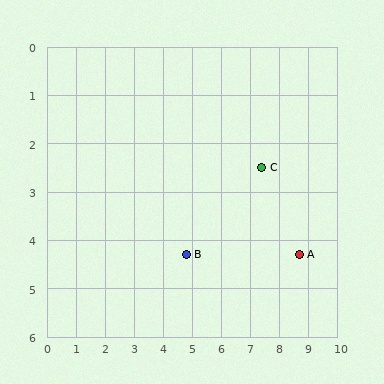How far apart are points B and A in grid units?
Points B and A are about 3.9 grid units apart.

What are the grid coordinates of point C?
Point C is at approximately (7.4, 2.5).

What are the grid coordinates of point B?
Point B is at approximately (4.8, 4.3).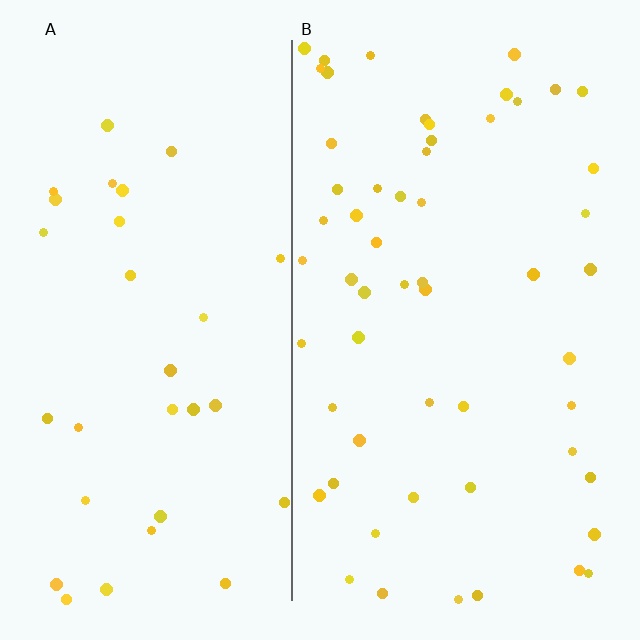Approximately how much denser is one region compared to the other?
Approximately 1.8× — region B over region A.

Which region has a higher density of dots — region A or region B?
B (the right).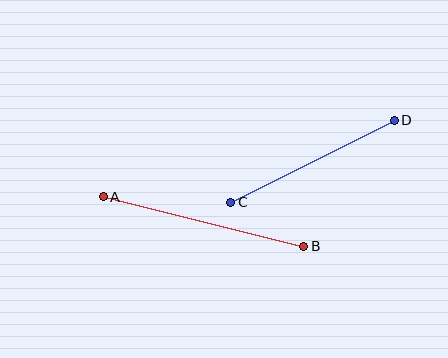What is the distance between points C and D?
The distance is approximately 183 pixels.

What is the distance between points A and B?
The distance is approximately 206 pixels.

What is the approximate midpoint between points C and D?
The midpoint is at approximately (313, 161) pixels.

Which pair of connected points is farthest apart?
Points A and B are farthest apart.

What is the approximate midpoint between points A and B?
The midpoint is at approximately (203, 222) pixels.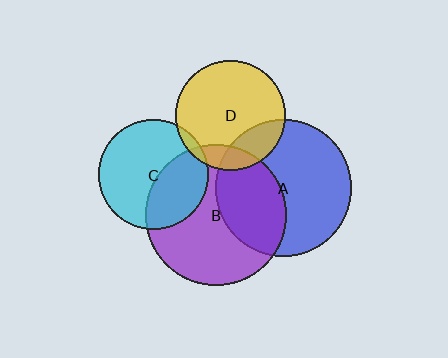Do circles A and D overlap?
Yes.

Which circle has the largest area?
Circle B (purple).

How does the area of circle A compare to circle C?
Approximately 1.5 times.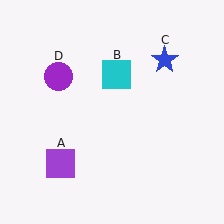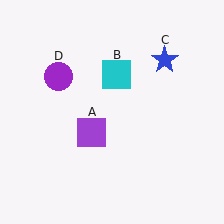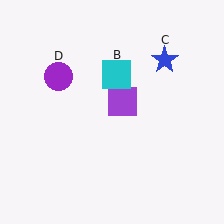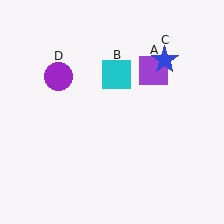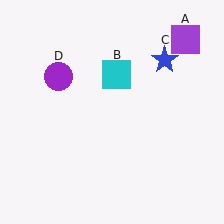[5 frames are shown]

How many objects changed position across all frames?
1 object changed position: purple square (object A).